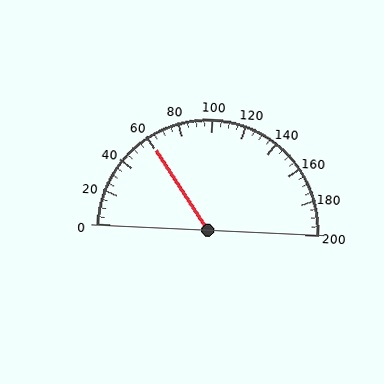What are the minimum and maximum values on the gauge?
The gauge ranges from 0 to 200.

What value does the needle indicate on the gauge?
The needle indicates approximately 60.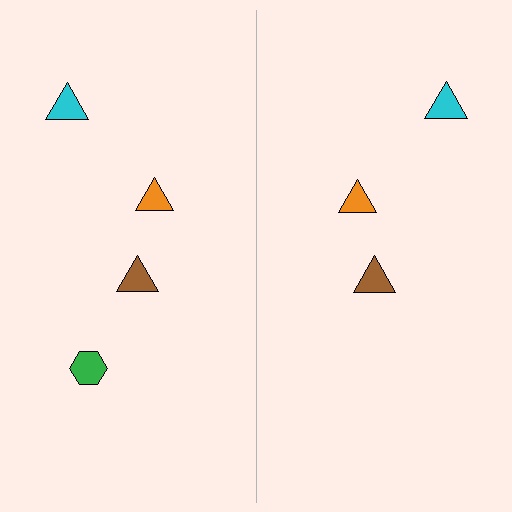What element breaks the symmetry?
A green hexagon is missing from the right side.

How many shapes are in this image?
There are 7 shapes in this image.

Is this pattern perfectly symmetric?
No, the pattern is not perfectly symmetric. A green hexagon is missing from the right side.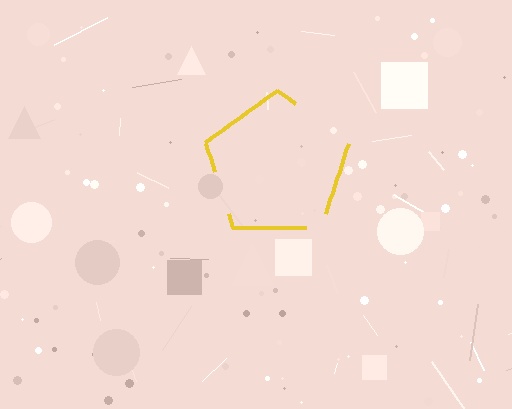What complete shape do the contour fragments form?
The contour fragments form a pentagon.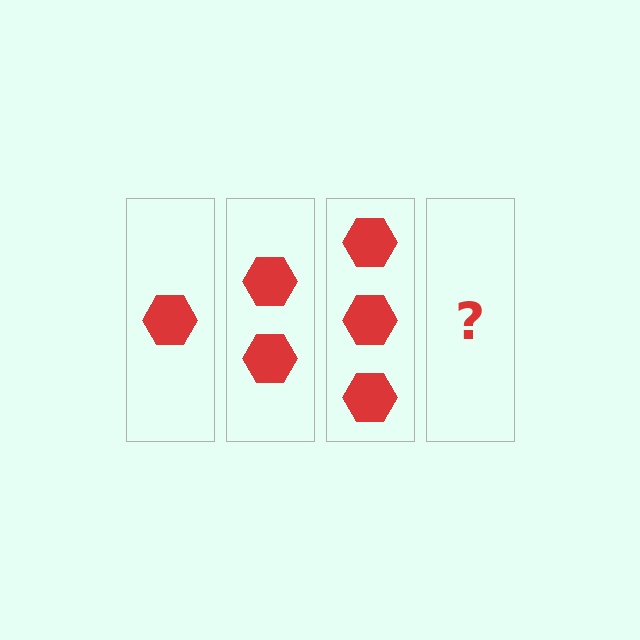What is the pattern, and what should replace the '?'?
The pattern is that each step adds one more hexagon. The '?' should be 4 hexagons.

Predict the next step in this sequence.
The next step is 4 hexagons.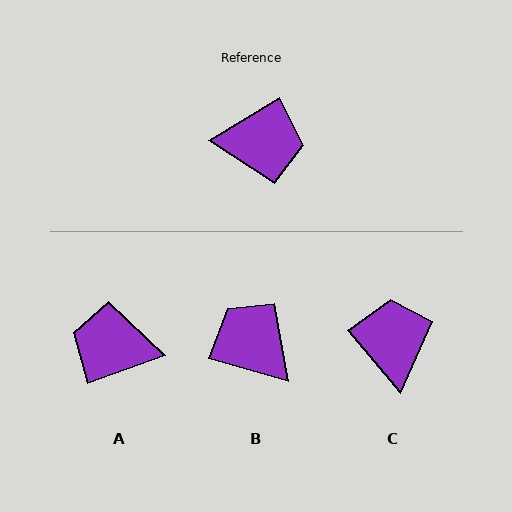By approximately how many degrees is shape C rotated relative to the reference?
Approximately 99 degrees counter-clockwise.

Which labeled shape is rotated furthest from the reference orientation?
A, about 169 degrees away.